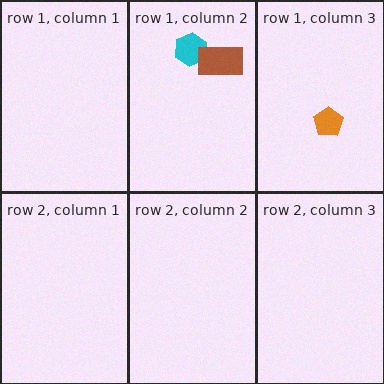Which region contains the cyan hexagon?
The row 1, column 2 region.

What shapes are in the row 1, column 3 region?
The orange pentagon.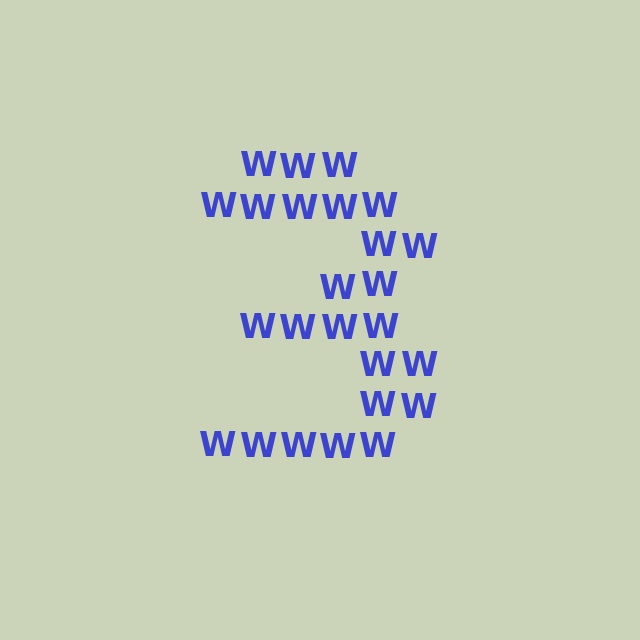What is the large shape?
The large shape is the digit 3.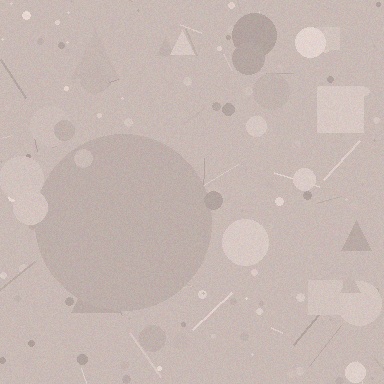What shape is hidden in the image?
A circle is hidden in the image.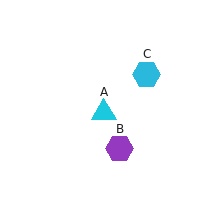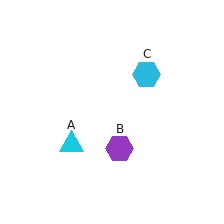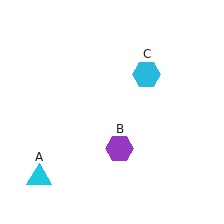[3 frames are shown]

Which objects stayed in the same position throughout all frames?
Purple hexagon (object B) and cyan hexagon (object C) remained stationary.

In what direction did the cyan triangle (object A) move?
The cyan triangle (object A) moved down and to the left.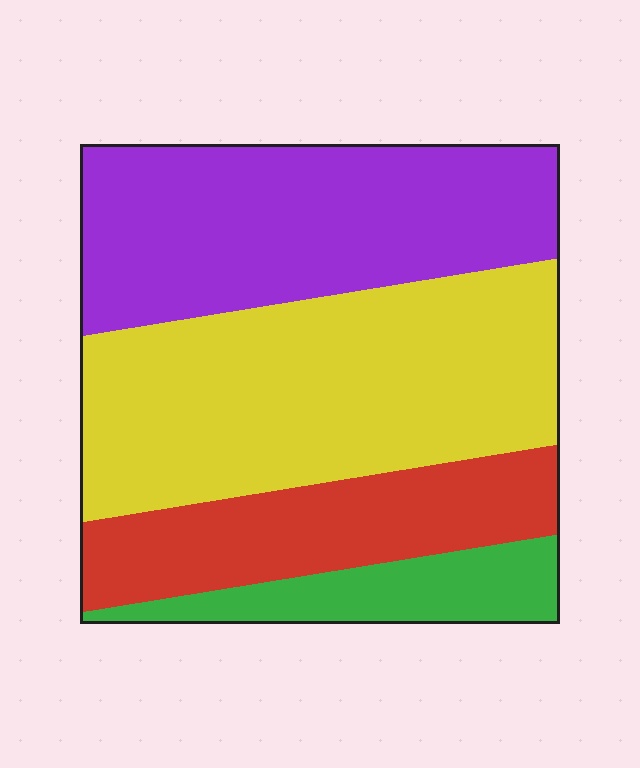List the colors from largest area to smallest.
From largest to smallest: yellow, purple, red, green.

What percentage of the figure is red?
Red takes up about one fifth (1/5) of the figure.